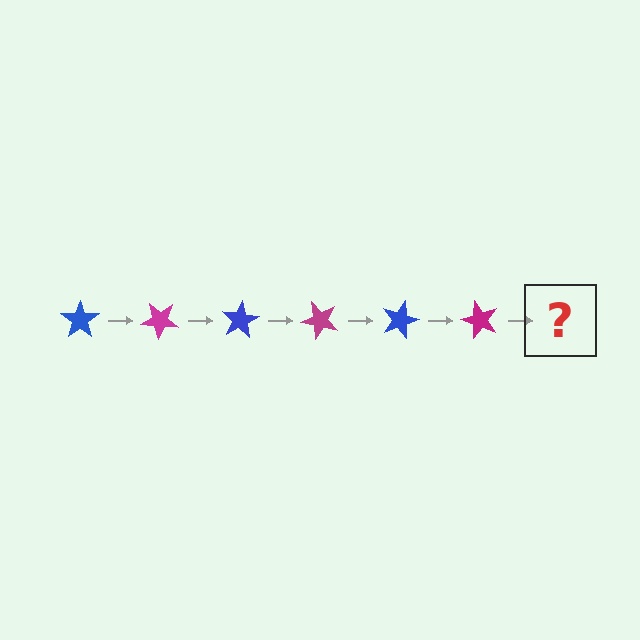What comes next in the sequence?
The next element should be a blue star, rotated 240 degrees from the start.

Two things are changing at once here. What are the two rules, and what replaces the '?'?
The two rules are that it rotates 40 degrees each step and the color cycles through blue and magenta. The '?' should be a blue star, rotated 240 degrees from the start.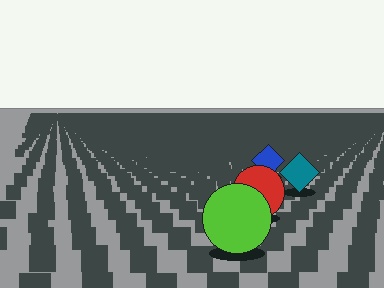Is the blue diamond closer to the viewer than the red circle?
No. The red circle is closer — you can tell from the texture gradient: the ground texture is coarser near it.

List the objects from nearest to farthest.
From nearest to farthest: the lime circle, the red circle, the teal diamond, the blue diamond.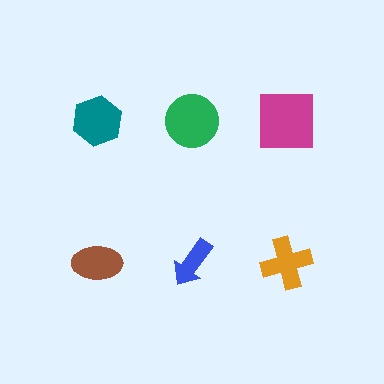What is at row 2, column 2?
A blue arrow.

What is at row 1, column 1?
A teal hexagon.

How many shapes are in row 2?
3 shapes.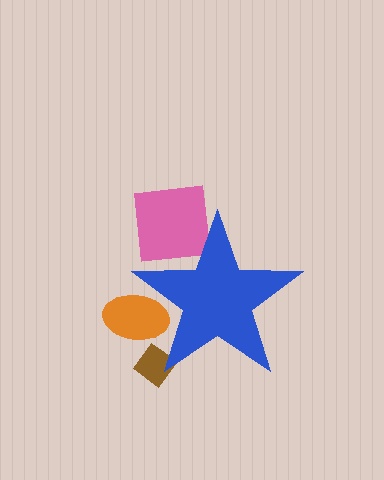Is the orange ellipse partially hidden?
Yes, the orange ellipse is partially hidden behind the blue star.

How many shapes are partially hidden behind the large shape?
3 shapes are partially hidden.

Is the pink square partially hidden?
Yes, the pink square is partially hidden behind the blue star.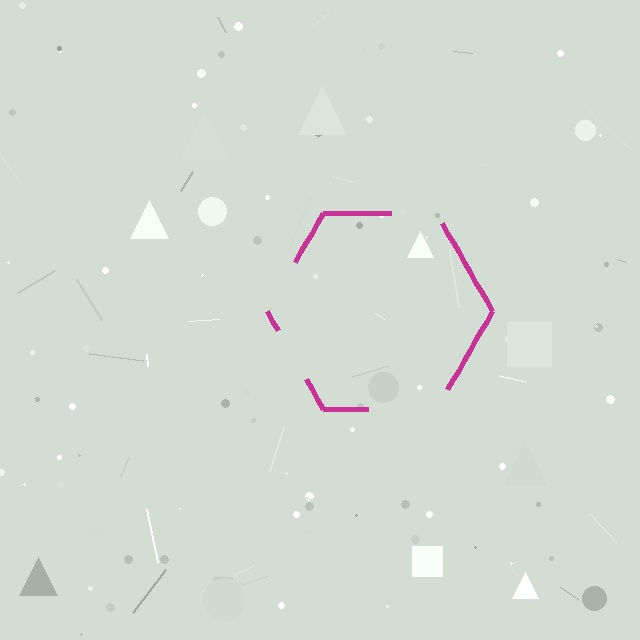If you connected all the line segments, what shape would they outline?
They would outline a hexagon.